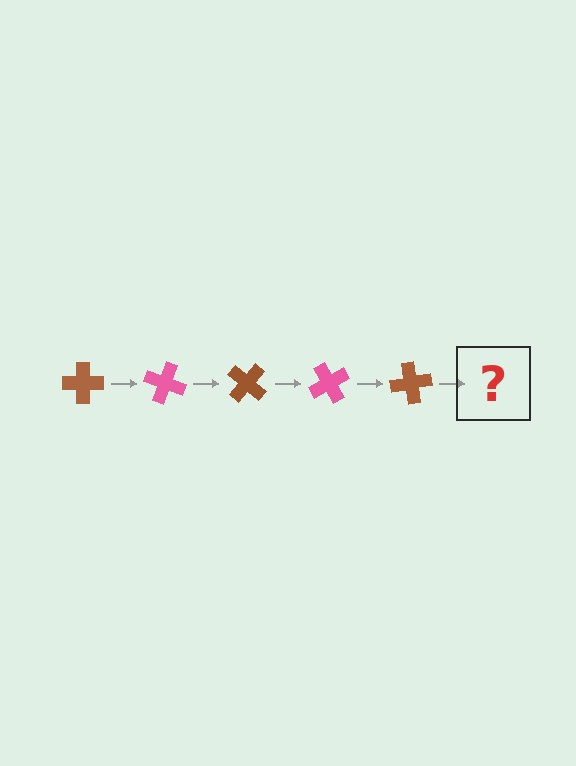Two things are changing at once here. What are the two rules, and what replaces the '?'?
The two rules are that it rotates 20 degrees each step and the color cycles through brown and pink. The '?' should be a pink cross, rotated 100 degrees from the start.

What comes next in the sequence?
The next element should be a pink cross, rotated 100 degrees from the start.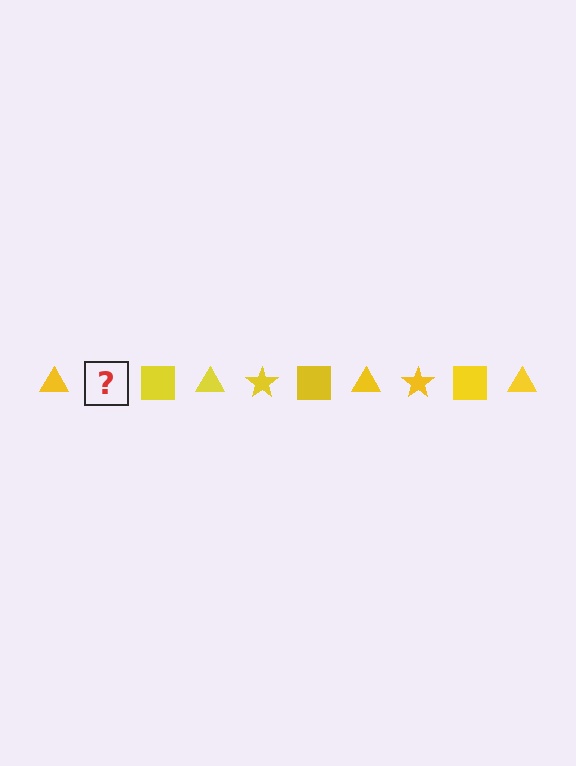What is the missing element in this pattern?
The missing element is a yellow star.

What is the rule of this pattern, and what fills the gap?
The rule is that the pattern cycles through triangle, star, square shapes in yellow. The gap should be filled with a yellow star.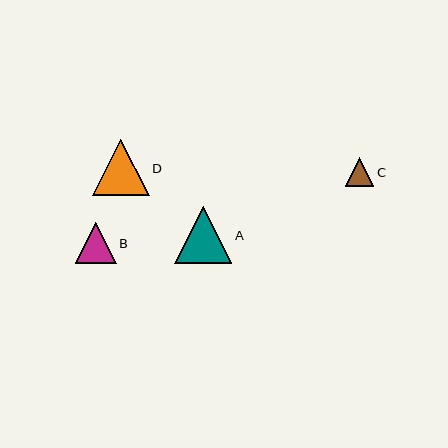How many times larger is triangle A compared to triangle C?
Triangle A is approximately 2.0 times the size of triangle C.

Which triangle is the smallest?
Triangle C is the smallest with a size of approximately 28 pixels.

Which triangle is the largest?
Triangle A is the largest with a size of approximately 57 pixels.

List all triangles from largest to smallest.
From largest to smallest: A, D, B, C.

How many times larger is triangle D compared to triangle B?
Triangle D is approximately 1.4 times the size of triangle B.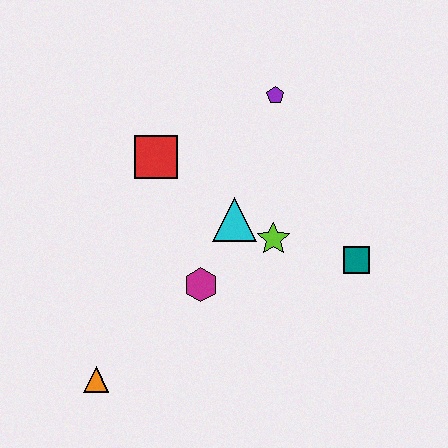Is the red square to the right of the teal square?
No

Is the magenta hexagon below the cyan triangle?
Yes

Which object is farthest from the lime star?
The orange triangle is farthest from the lime star.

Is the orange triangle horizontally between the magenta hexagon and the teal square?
No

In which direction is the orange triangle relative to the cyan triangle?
The orange triangle is below the cyan triangle.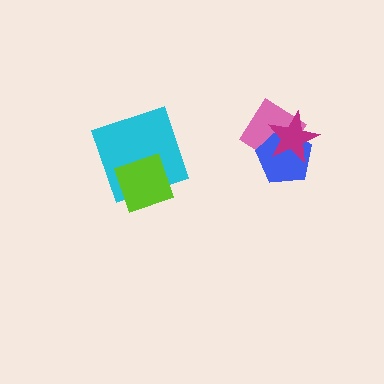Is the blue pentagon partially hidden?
Yes, it is partially covered by another shape.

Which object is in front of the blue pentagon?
The magenta star is in front of the blue pentagon.